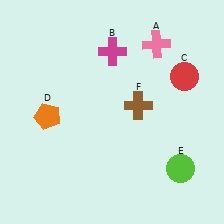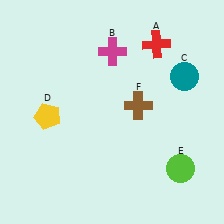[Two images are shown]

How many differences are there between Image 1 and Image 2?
There are 3 differences between the two images.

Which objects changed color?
A changed from pink to red. C changed from red to teal. D changed from orange to yellow.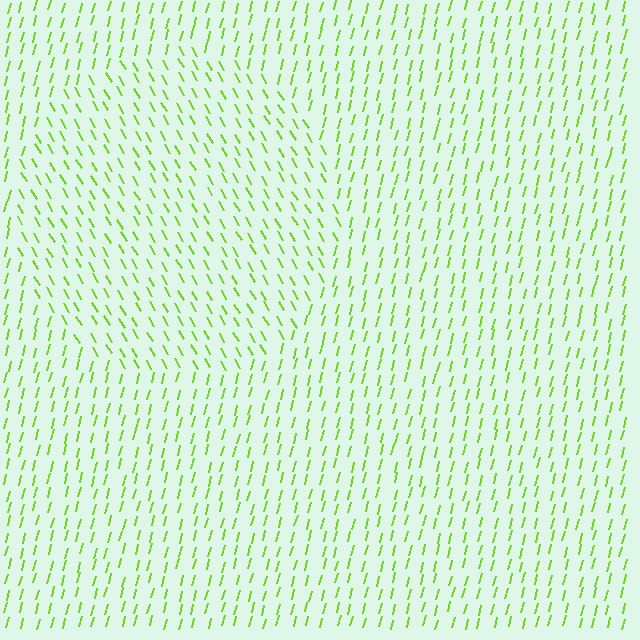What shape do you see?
I see a circle.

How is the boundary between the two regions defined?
The boundary is defined purely by a change in line orientation (approximately 45 degrees difference). All lines are the same color and thickness.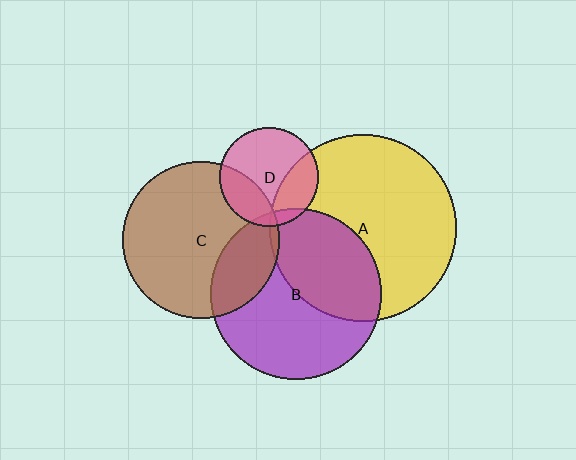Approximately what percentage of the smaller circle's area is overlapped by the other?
Approximately 5%.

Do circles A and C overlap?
Yes.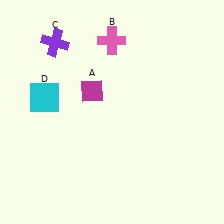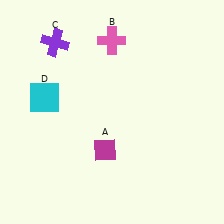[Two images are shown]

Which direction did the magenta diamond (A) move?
The magenta diamond (A) moved down.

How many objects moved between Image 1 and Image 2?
1 object moved between the two images.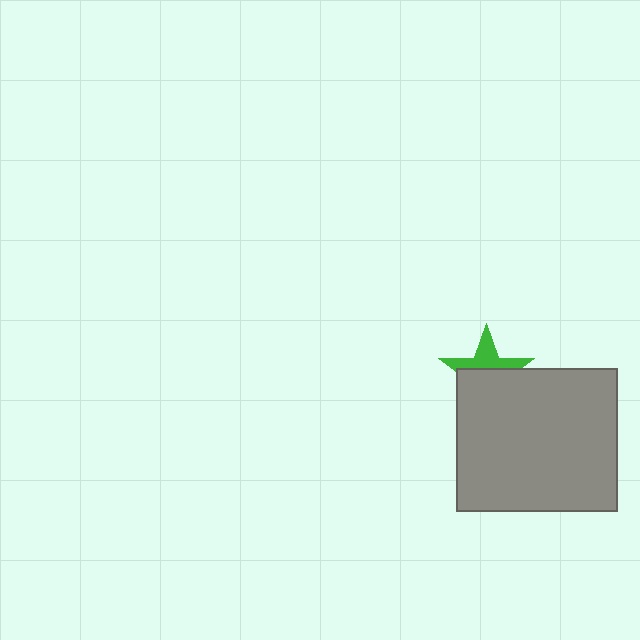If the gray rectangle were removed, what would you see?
You would see the complete green star.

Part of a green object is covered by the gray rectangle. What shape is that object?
It is a star.